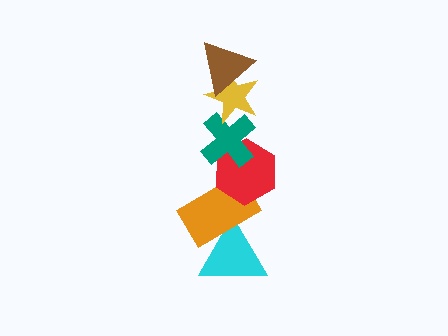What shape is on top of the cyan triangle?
The orange rectangle is on top of the cyan triangle.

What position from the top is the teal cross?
The teal cross is 3rd from the top.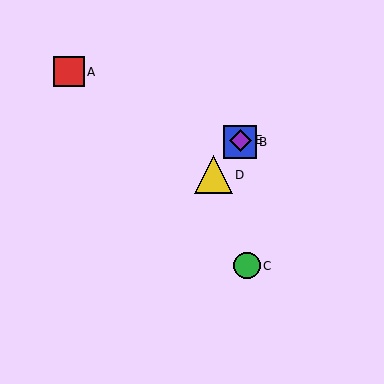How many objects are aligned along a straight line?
3 objects (B, D, E) are aligned along a straight line.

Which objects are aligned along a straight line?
Objects B, D, E are aligned along a straight line.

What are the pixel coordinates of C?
Object C is at (247, 266).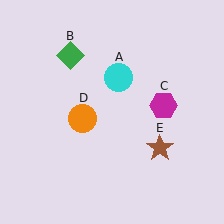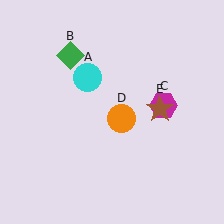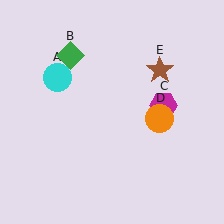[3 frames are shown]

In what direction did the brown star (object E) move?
The brown star (object E) moved up.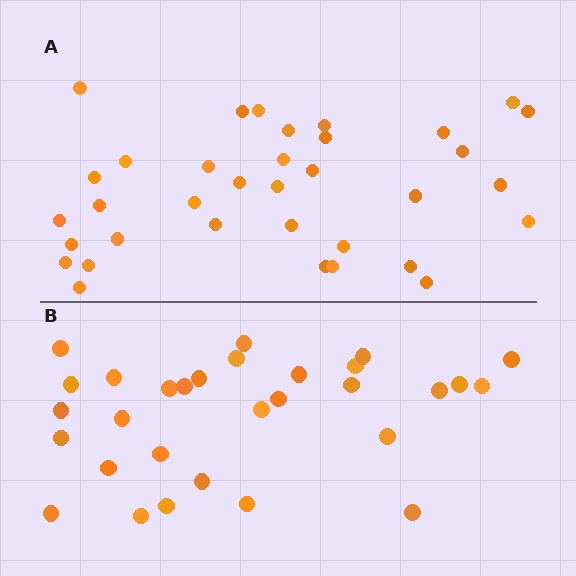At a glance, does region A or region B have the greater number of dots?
Region A (the top region) has more dots.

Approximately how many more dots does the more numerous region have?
Region A has about 5 more dots than region B.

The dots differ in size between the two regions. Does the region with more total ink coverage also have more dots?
No. Region B has more total ink coverage because its dots are larger, but region A actually contains more individual dots. Total area can be misleading — the number of items is what matters here.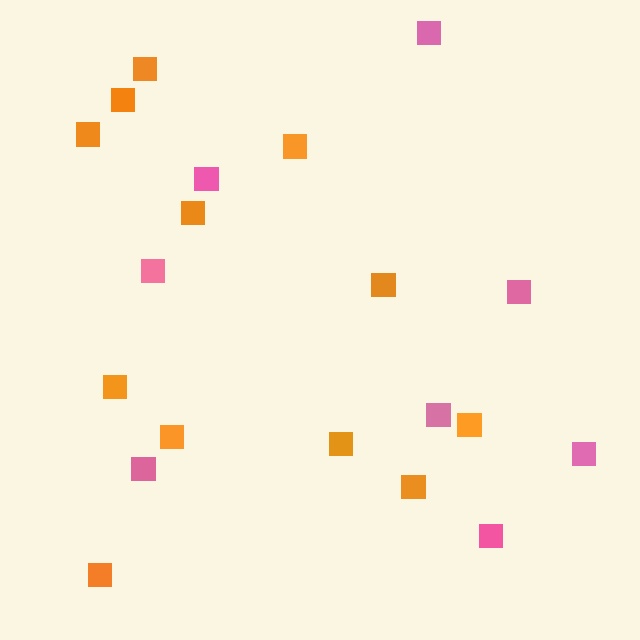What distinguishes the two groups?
There are 2 groups: one group of pink squares (8) and one group of orange squares (12).